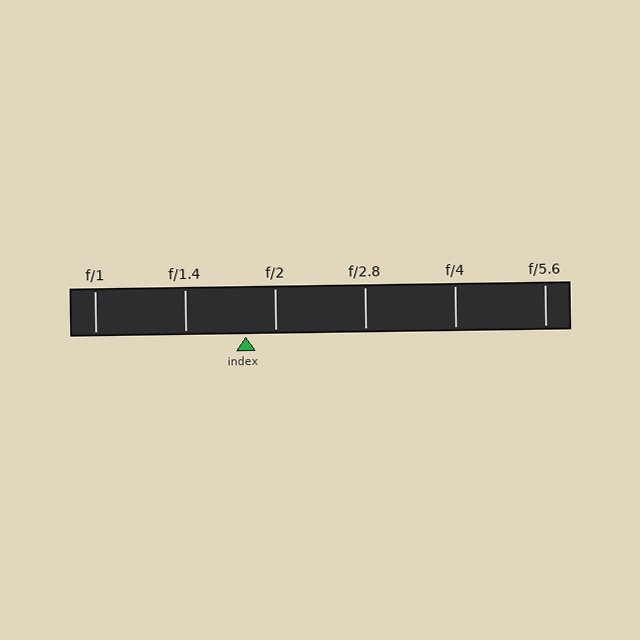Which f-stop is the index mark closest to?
The index mark is closest to f/2.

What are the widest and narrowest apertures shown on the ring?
The widest aperture shown is f/1 and the narrowest is f/5.6.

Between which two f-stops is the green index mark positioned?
The index mark is between f/1.4 and f/2.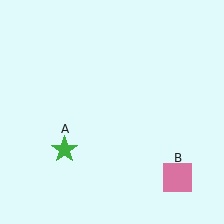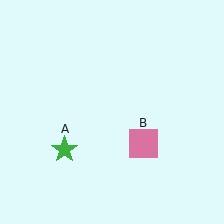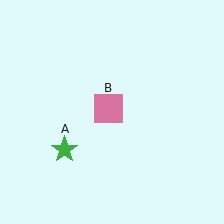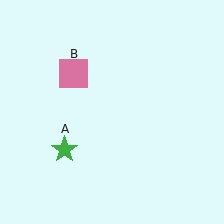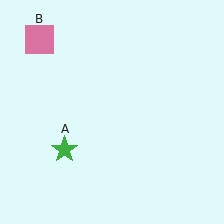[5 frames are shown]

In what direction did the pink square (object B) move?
The pink square (object B) moved up and to the left.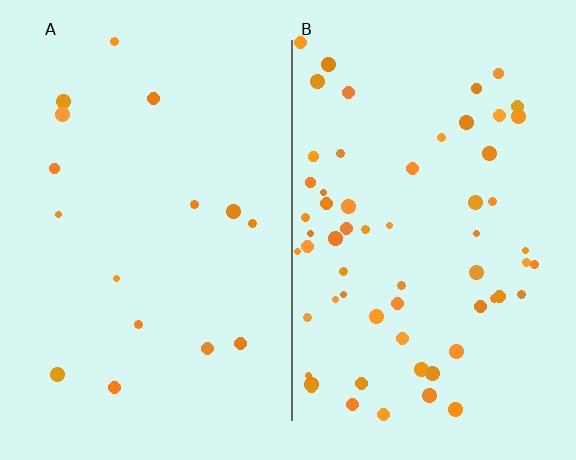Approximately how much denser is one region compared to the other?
Approximately 3.9× — region B over region A.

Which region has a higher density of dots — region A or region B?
B (the right).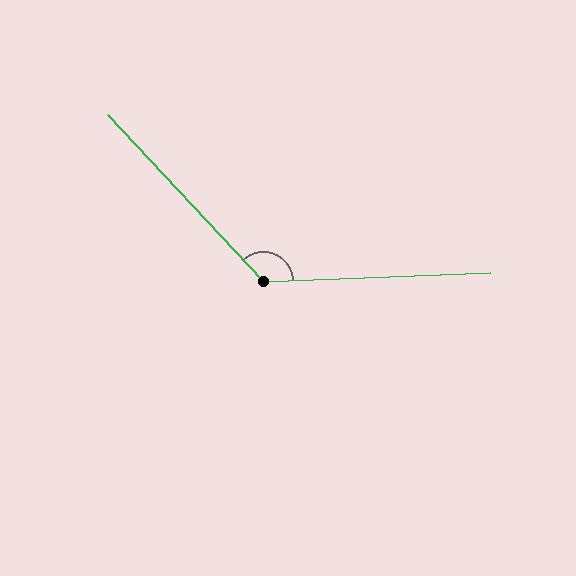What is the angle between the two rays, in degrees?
Approximately 131 degrees.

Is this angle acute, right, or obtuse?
It is obtuse.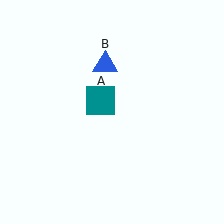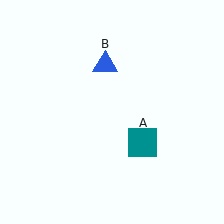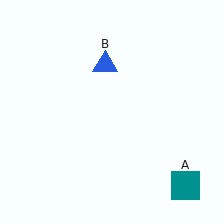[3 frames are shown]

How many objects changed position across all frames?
1 object changed position: teal square (object A).